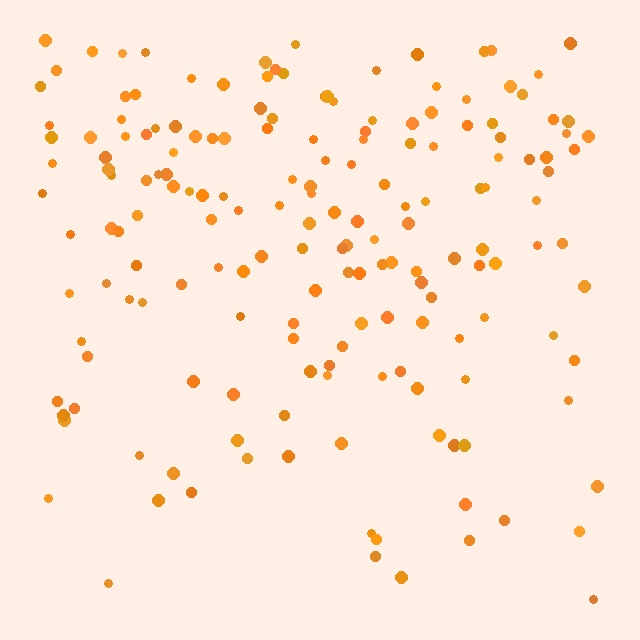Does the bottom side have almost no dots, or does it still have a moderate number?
Still a moderate number, just noticeably fewer than the top.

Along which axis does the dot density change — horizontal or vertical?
Vertical.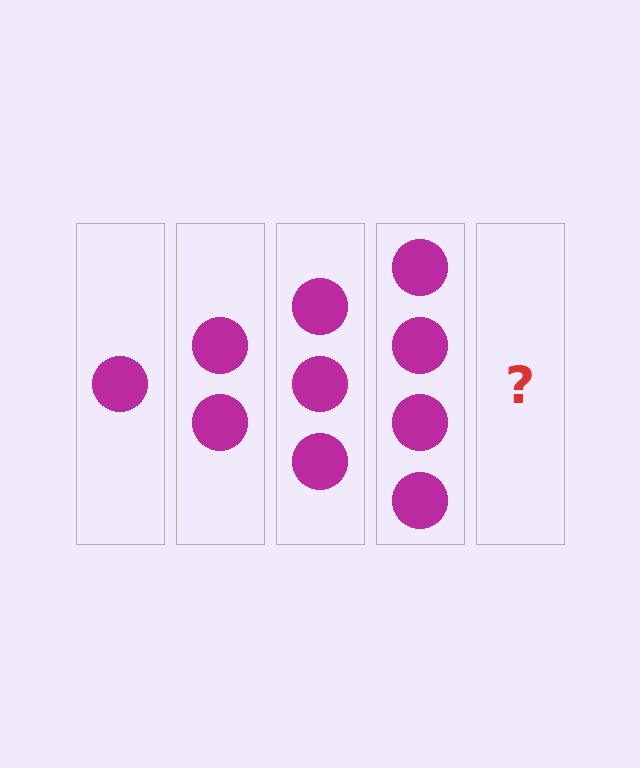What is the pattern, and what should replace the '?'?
The pattern is that each step adds one more circle. The '?' should be 5 circles.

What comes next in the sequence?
The next element should be 5 circles.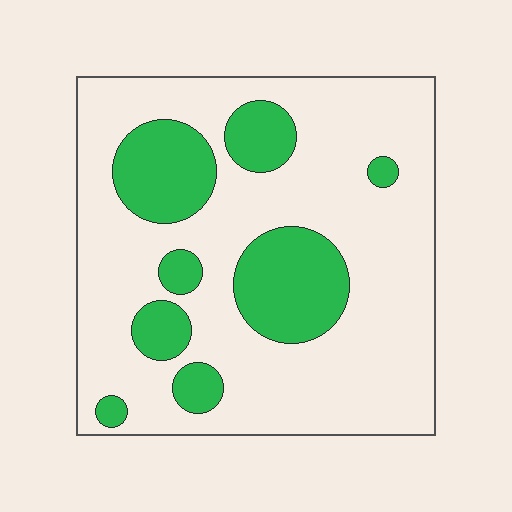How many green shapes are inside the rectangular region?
8.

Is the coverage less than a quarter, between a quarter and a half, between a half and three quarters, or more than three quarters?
Less than a quarter.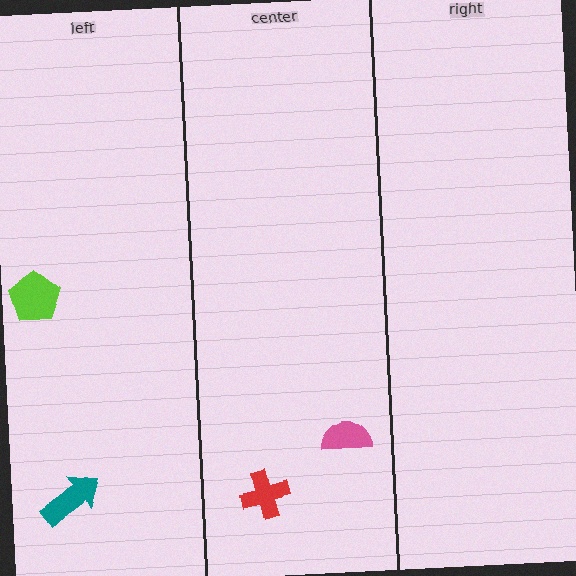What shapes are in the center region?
The red cross, the pink semicircle.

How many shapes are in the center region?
2.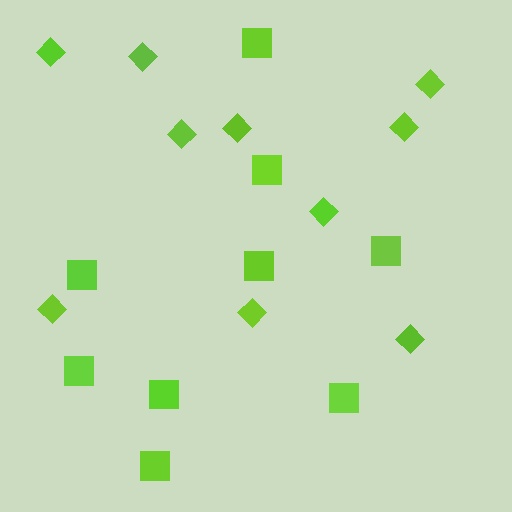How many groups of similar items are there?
There are 2 groups: one group of squares (9) and one group of diamonds (10).